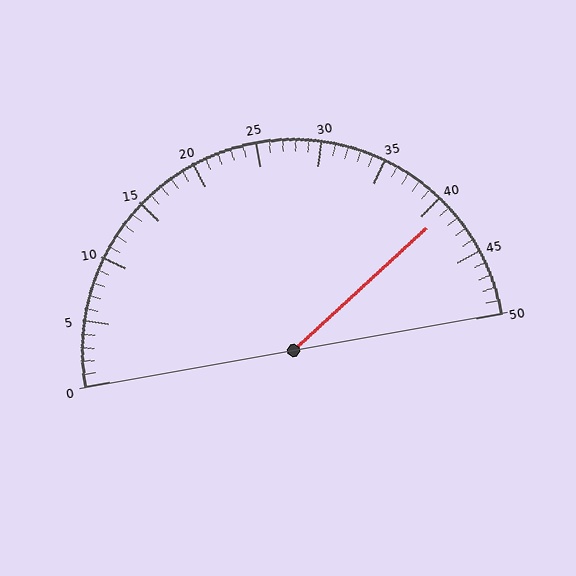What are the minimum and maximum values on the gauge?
The gauge ranges from 0 to 50.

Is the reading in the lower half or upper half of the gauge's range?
The reading is in the upper half of the range (0 to 50).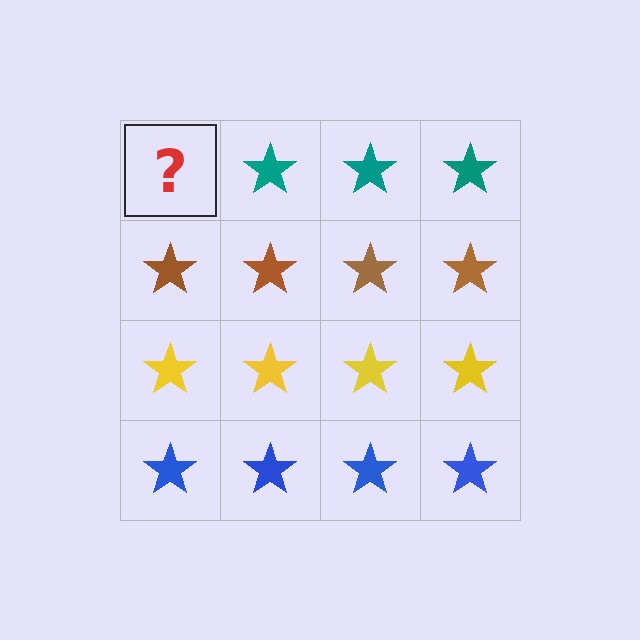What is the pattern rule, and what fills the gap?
The rule is that each row has a consistent color. The gap should be filled with a teal star.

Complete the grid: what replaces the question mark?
The question mark should be replaced with a teal star.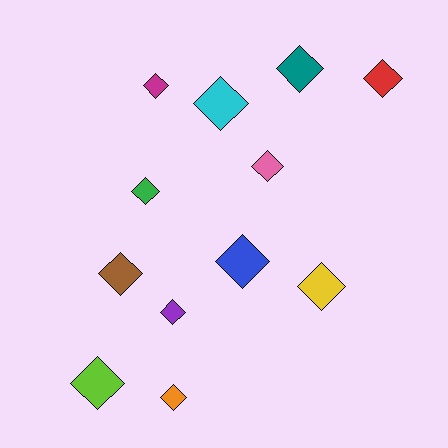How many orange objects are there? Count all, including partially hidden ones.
There is 1 orange object.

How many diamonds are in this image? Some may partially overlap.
There are 12 diamonds.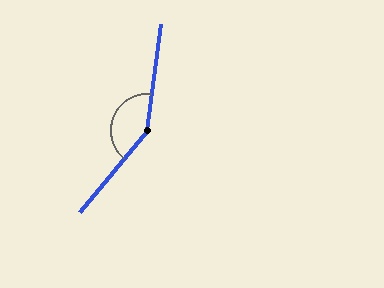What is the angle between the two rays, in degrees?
Approximately 148 degrees.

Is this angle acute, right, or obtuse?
It is obtuse.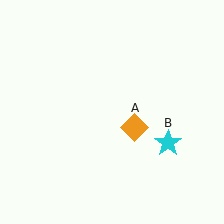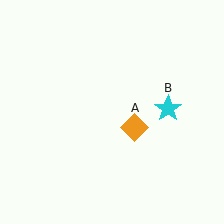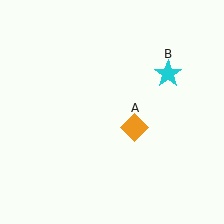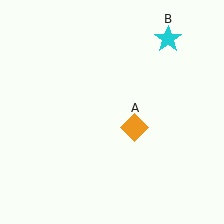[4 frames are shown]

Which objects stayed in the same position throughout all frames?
Orange diamond (object A) remained stationary.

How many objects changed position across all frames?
1 object changed position: cyan star (object B).